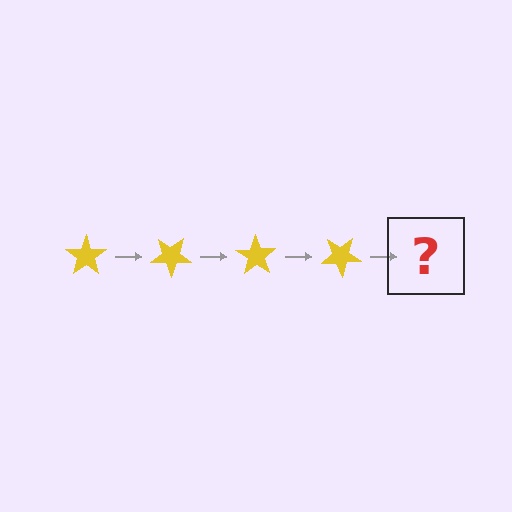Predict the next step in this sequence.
The next step is a yellow star rotated 140 degrees.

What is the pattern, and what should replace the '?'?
The pattern is that the star rotates 35 degrees each step. The '?' should be a yellow star rotated 140 degrees.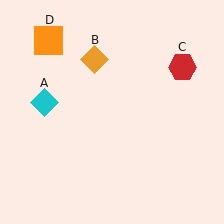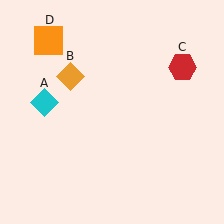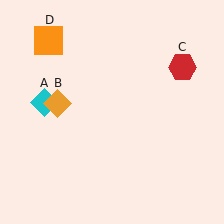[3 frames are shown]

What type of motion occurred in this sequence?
The orange diamond (object B) rotated counterclockwise around the center of the scene.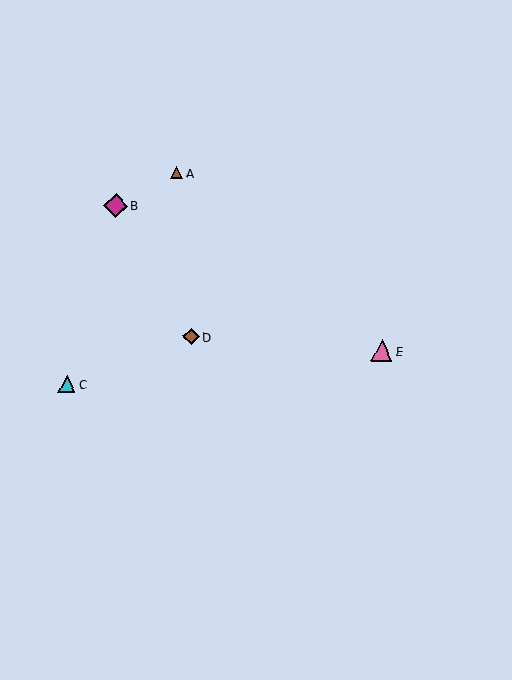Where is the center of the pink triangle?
The center of the pink triangle is at (382, 351).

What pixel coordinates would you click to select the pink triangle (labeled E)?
Click at (382, 351) to select the pink triangle E.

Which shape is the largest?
The magenta diamond (labeled B) is the largest.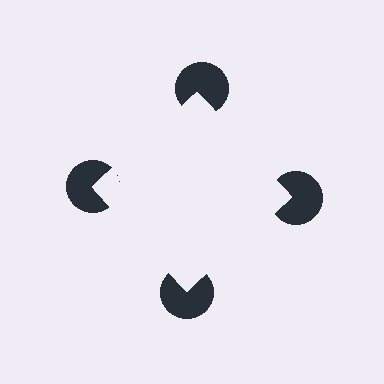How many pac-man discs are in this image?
There are 4 — one at each vertex of the illusory square.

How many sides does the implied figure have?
4 sides.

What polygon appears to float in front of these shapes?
An illusory square — its edges are inferred from the aligned wedge cuts in the pac-man discs, not physically drawn.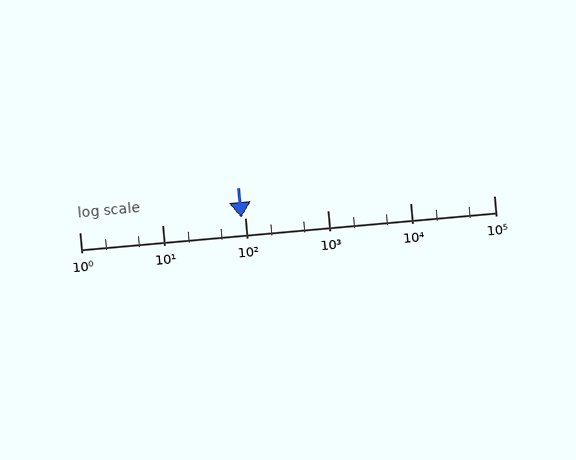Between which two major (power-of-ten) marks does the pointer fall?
The pointer is between 10 and 100.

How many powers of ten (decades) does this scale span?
The scale spans 5 decades, from 1 to 100000.